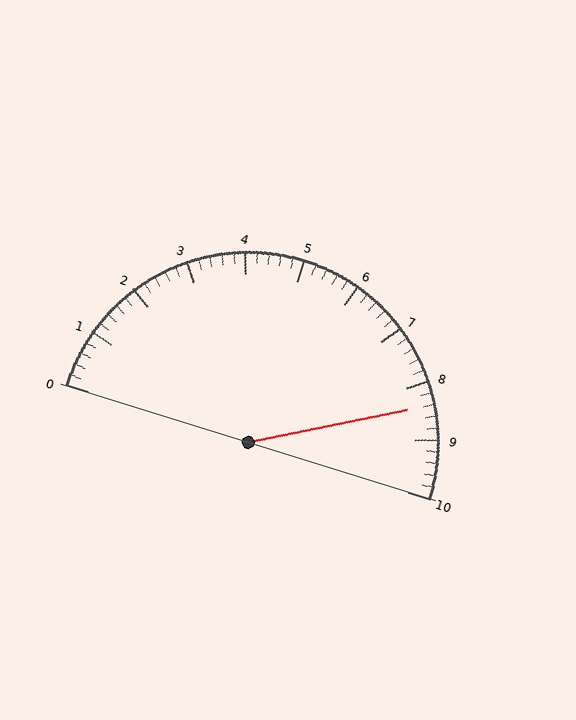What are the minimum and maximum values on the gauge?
The gauge ranges from 0 to 10.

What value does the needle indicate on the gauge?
The needle indicates approximately 8.4.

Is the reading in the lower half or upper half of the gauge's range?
The reading is in the upper half of the range (0 to 10).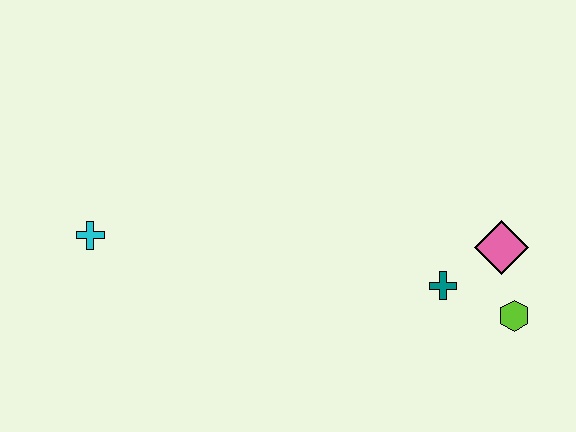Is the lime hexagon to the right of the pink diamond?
Yes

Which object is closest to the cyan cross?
The teal cross is closest to the cyan cross.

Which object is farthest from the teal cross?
The cyan cross is farthest from the teal cross.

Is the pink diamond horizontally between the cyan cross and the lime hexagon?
Yes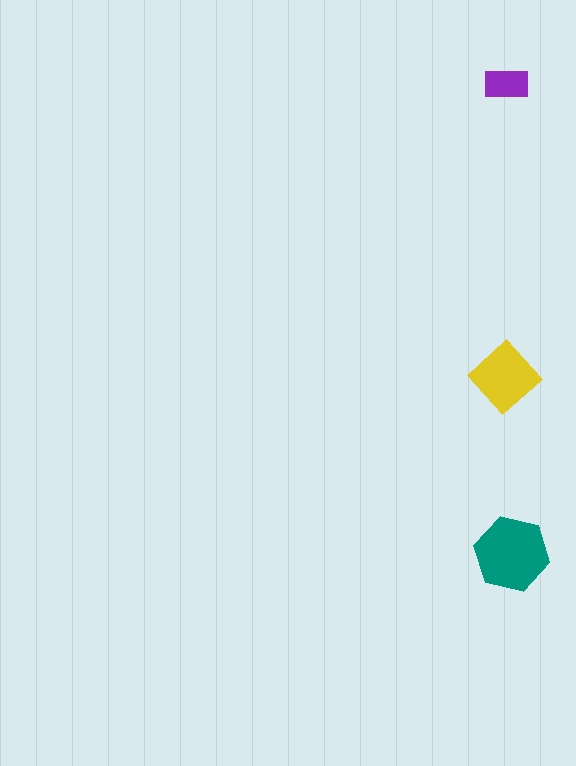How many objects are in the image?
There are 3 objects in the image.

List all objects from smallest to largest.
The purple rectangle, the yellow diamond, the teal hexagon.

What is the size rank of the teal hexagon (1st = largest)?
1st.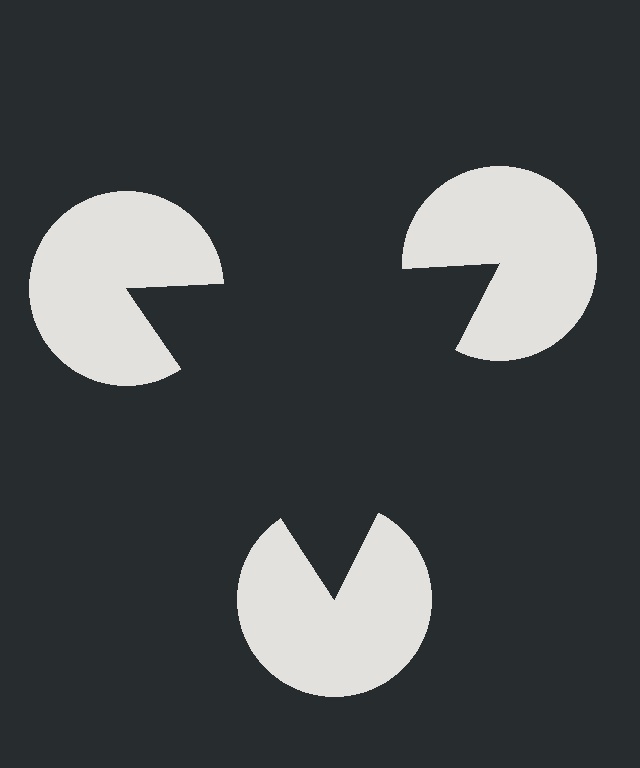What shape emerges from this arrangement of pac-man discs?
An illusory triangle — its edges are inferred from the aligned wedge cuts in the pac-man discs, not physically drawn.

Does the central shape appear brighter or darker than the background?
It typically appears slightly darker than the background, even though no actual brightness change is drawn.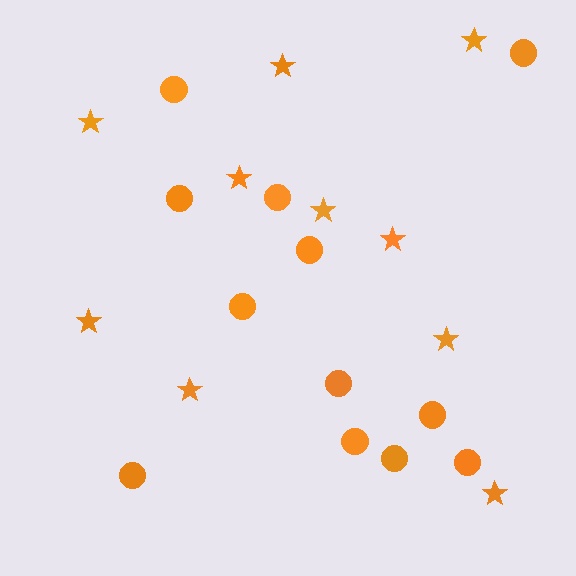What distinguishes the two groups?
There are 2 groups: one group of stars (10) and one group of circles (12).